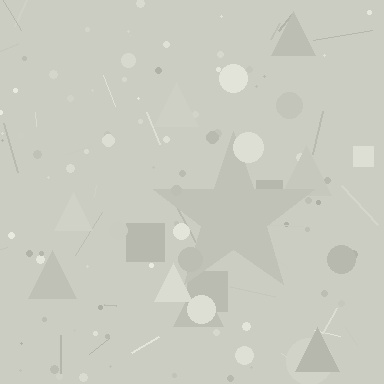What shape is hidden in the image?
A star is hidden in the image.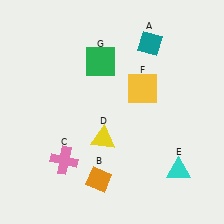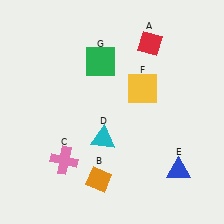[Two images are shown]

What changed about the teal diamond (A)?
In Image 1, A is teal. In Image 2, it changed to red.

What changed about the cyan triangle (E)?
In Image 1, E is cyan. In Image 2, it changed to blue.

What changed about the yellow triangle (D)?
In Image 1, D is yellow. In Image 2, it changed to cyan.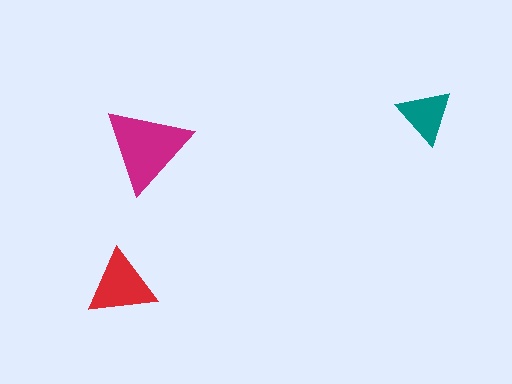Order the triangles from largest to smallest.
the magenta one, the red one, the teal one.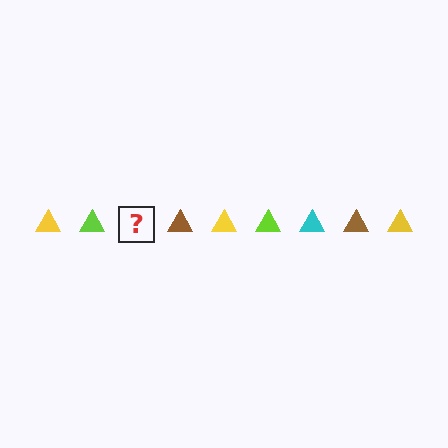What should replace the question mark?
The question mark should be replaced with a cyan triangle.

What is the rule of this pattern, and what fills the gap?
The rule is that the pattern cycles through yellow, lime, cyan, brown triangles. The gap should be filled with a cyan triangle.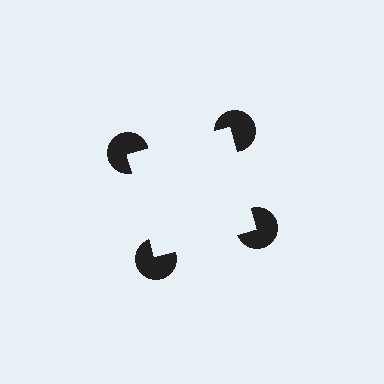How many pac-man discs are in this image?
There are 4 — one at each vertex of the illusory square.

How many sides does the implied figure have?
4 sides.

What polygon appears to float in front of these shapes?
An illusory square — its edges are inferred from the aligned wedge cuts in the pac-man discs, not physically drawn.